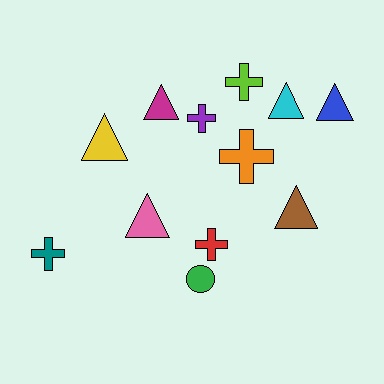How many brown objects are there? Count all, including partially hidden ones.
There is 1 brown object.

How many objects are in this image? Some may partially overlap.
There are 12 objects.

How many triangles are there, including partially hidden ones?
There are 6 triangles.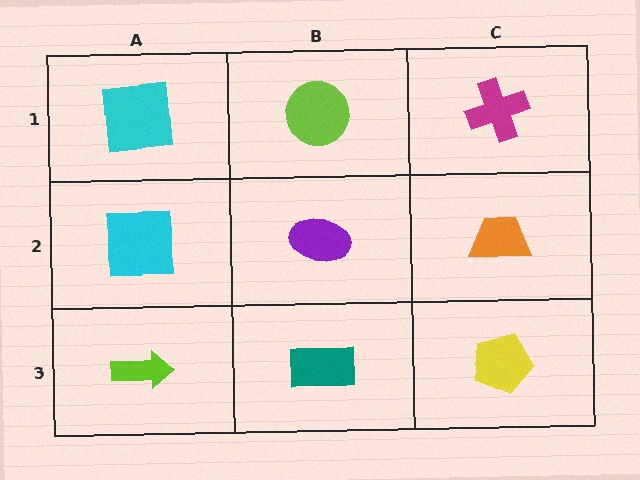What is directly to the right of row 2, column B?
An orange trapezoid.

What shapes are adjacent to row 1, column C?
An orange trapezoid (row 2, column C), a lime circle (row 1, column B).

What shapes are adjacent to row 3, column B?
A purple ellipse (row 2, column B), a lime arrow (row 3, column A), a yellow pentagon (row 3, column C).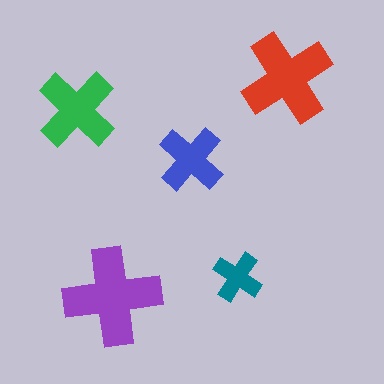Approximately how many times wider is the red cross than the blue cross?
About 1.5 times wider.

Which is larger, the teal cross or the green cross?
The green one.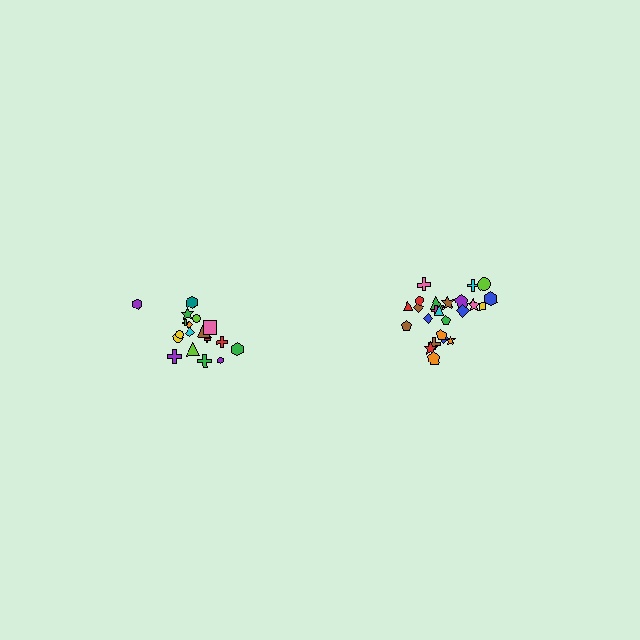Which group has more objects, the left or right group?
The right group.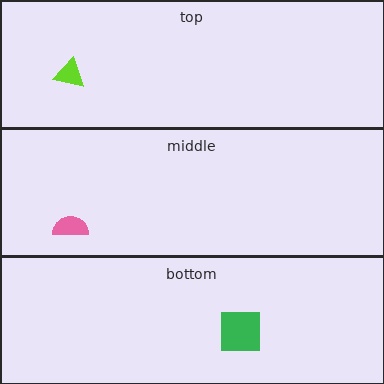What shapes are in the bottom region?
The green square.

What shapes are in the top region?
The lime triangle.